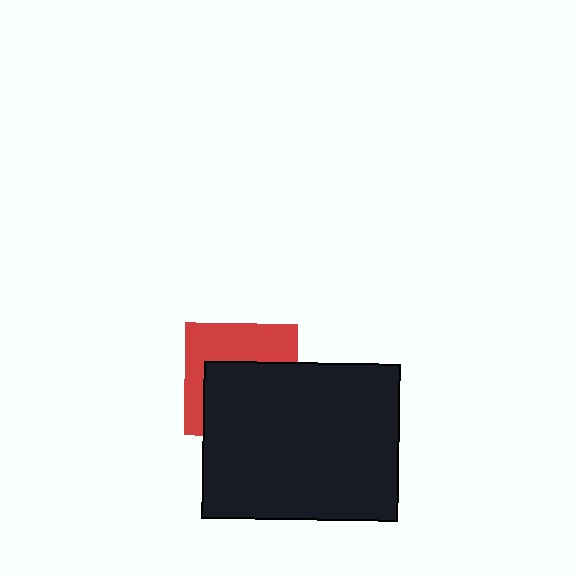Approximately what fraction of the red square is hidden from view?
Roughly 55% of the red square is hidden behind the black rectangle.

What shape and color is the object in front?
The object in front is a black rectangle.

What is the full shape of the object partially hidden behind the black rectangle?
The partially hidden object is a red square.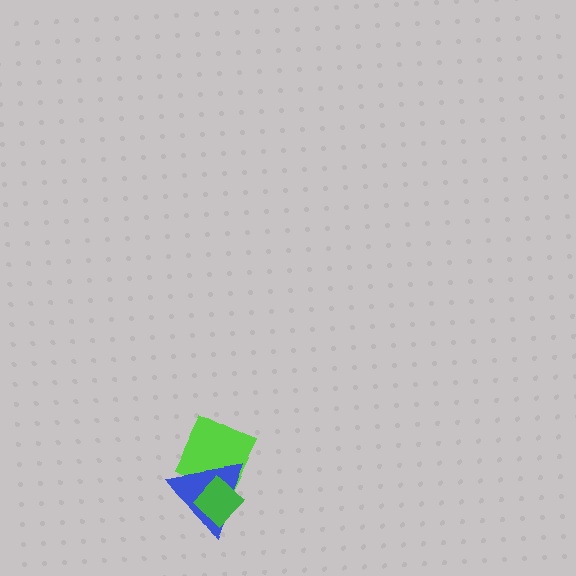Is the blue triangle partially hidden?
Yes, it is partially covered by another shape.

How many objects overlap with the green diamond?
2 objects overlap with the green diamond.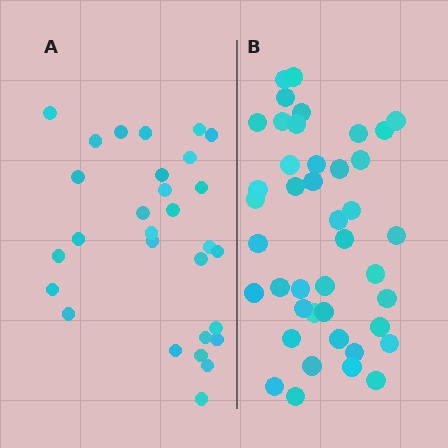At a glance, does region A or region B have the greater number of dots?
Region B (the right region) has more dots.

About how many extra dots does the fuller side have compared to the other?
Region B has approximately 15 more dots than region A.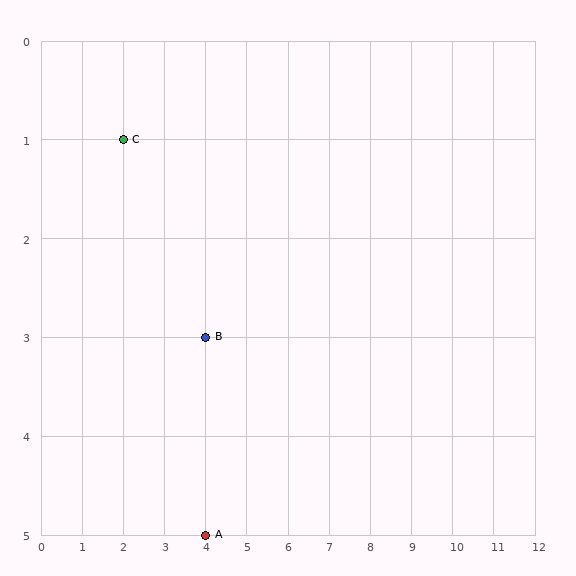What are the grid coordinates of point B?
Point B is at grid coordinates (4, 3).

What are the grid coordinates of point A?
Point A is at grid coordinates (4, 5).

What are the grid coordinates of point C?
Point C is at grid coordinates (2, 1).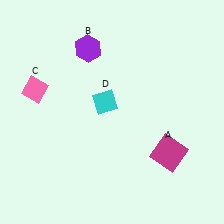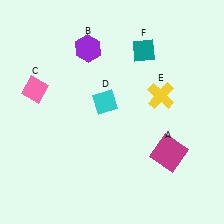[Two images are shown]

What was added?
A yellow cross (E), a teal diamond (F) were added in Image 2.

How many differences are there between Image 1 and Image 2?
There are 2 differences between the two images.